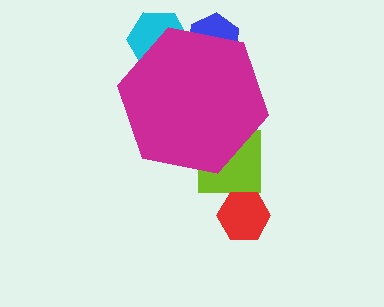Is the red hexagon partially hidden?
No, the red hexagon is fully visible.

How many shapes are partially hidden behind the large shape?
3 shapes are partially hidden.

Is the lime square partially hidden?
Yes, the lime square is partially hidden behind the magenta hexagon.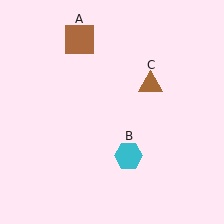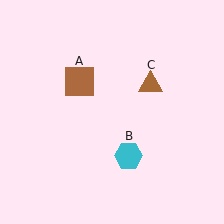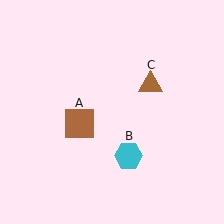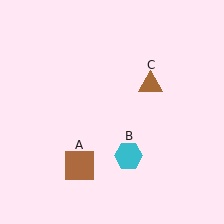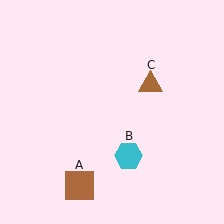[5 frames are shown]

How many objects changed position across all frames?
1 object changed position: brown square (object A).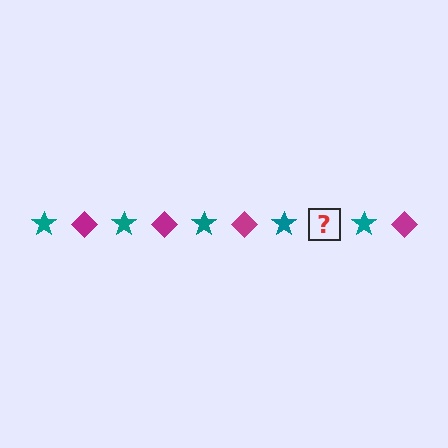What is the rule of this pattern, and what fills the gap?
The rule is that the pattern alternates between teal star and magenta diamond. The gap should be filled with a magenta diamond.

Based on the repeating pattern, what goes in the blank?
The blank should be a magenta diamond.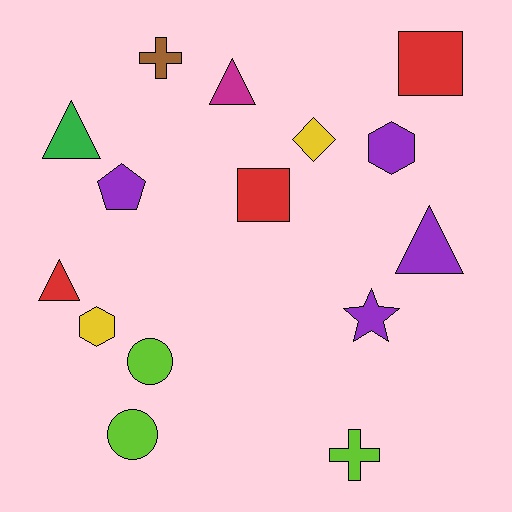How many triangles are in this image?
There are 4 triangles.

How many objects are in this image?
There are 15 objects.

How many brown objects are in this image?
There is 1 brown object.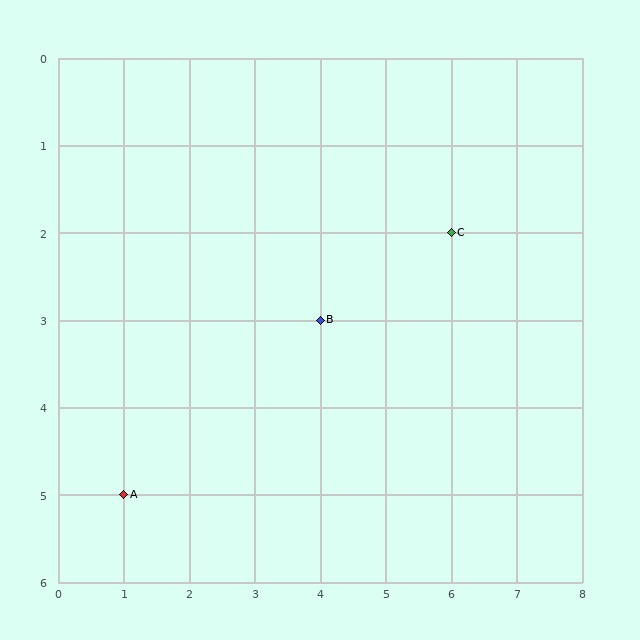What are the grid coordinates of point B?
Point B is at grid coordinates (4, 3).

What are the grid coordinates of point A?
Point A is at grid coordinates (1, 5).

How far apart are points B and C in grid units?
Points B and C are 2 columns and 1 row apart (about 2.2 grid units diagonally).